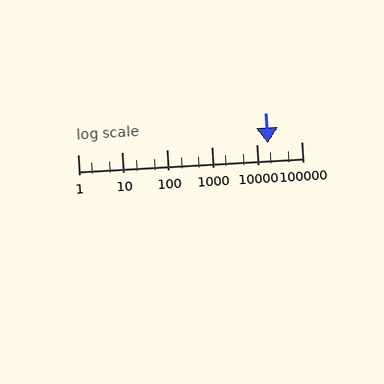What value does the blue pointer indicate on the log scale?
The pointer indicates approximately 18000.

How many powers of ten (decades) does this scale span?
The scale spans 5 decades, from 1 to 100000.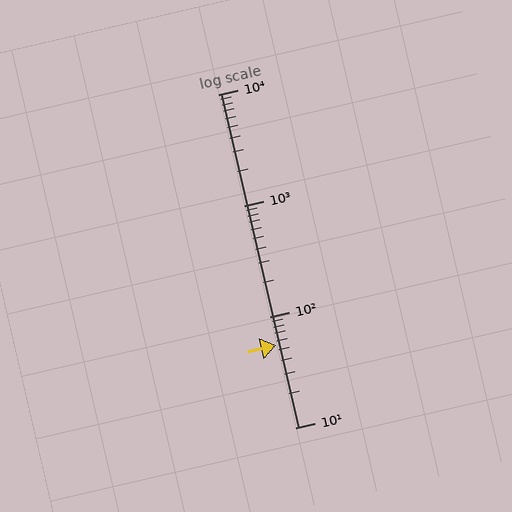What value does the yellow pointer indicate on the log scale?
The pointer indicates approximately 55.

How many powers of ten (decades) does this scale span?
The scale spans 3 decades, from 10 to 10000.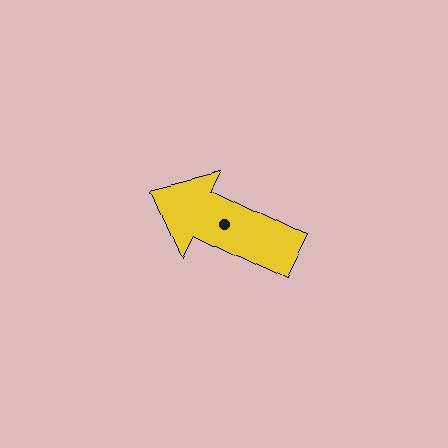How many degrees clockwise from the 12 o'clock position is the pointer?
Approximately 296 degrees.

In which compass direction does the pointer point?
Northwest.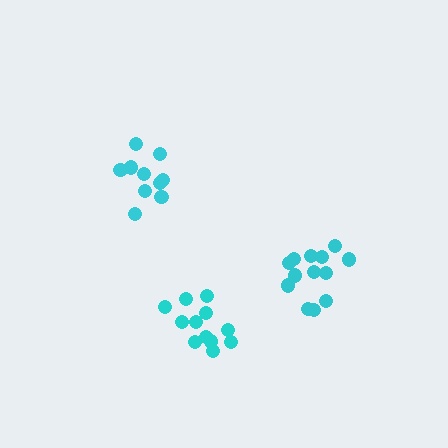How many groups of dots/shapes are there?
There are 3 groups.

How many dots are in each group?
Group 1: 10 dots, Group 2: 13 dots, Group 3: 12 dots (35 total).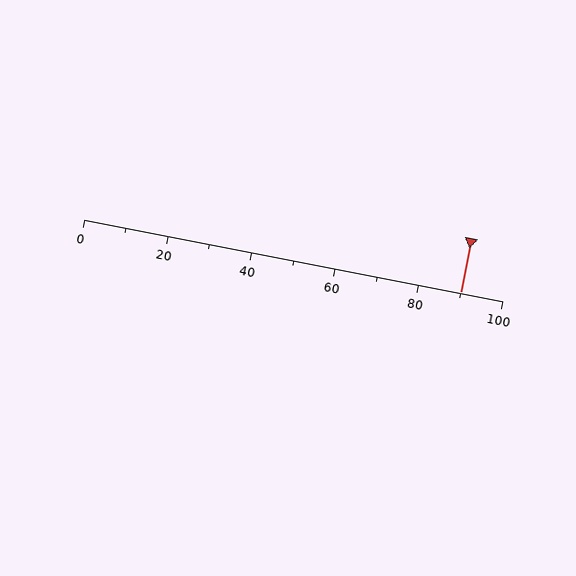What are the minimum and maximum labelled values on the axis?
The axis runs from 0 to 100.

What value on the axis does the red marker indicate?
The marker indicates approximately 90.